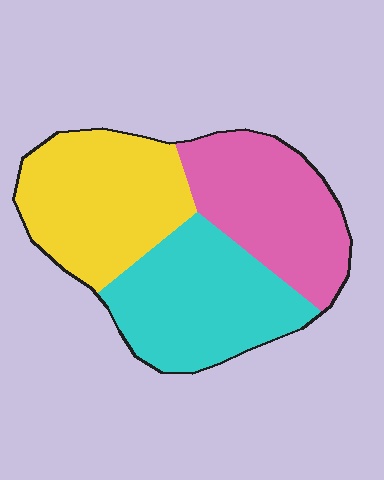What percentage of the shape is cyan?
Cyan covers 34% of the shape.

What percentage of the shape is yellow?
Yellow covers 34% of the shape.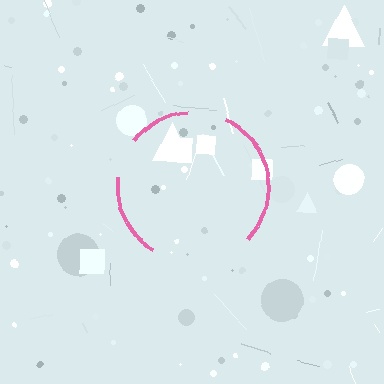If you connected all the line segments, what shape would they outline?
They would outline a circle.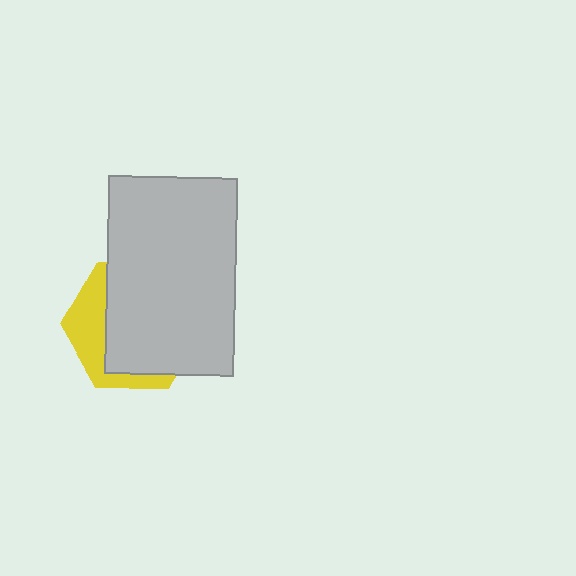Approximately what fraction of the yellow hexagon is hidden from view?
Roughly 69% of the yellow hexagon is hidden behind the light gray rectangle.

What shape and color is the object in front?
The object in front is a light gray rectangle.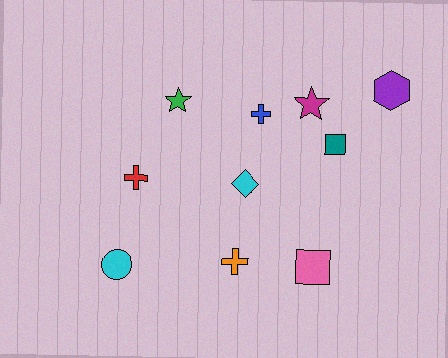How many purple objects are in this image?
There is 1 purple object.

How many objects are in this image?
There are 10 objects.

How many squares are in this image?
There are 2 squares.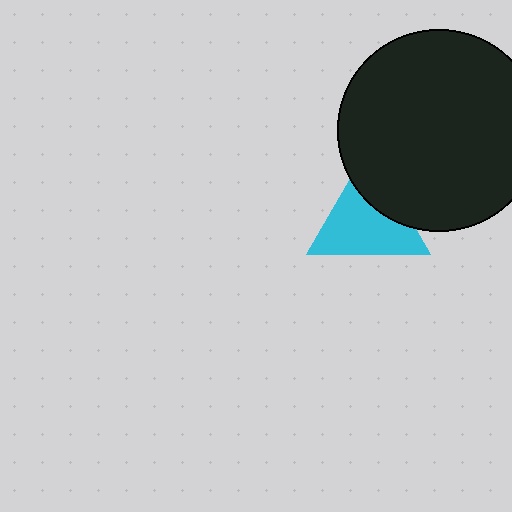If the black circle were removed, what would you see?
You would see the complete cyan triangle.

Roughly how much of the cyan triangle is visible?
Most of it is visible (roughly 70%).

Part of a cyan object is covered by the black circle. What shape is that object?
It is a triangle.